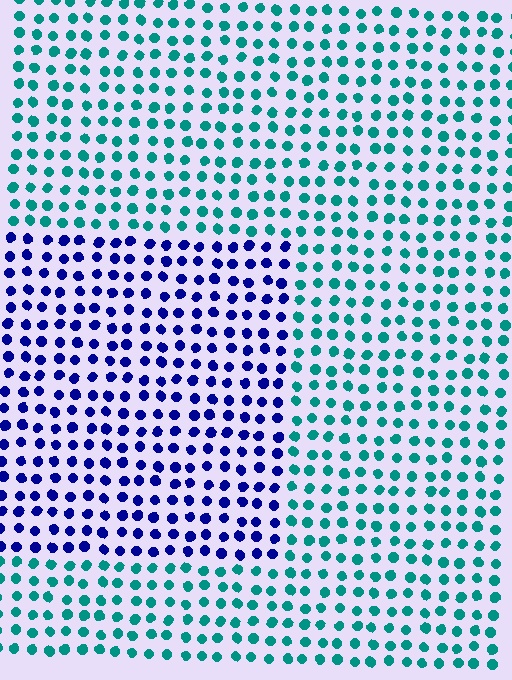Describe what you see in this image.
The image is filled with small teal elements in a uniform arrangement. A rectangle-shaped region is visible where the elements are tinted to a slightly different hue, forming a subtle color boundary.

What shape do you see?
I see a rectangle.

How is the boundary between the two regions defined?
The boundary is defined purely by a slight shift in hue (about 65 degrees). Spacing, size, and orientation are identical on both sides.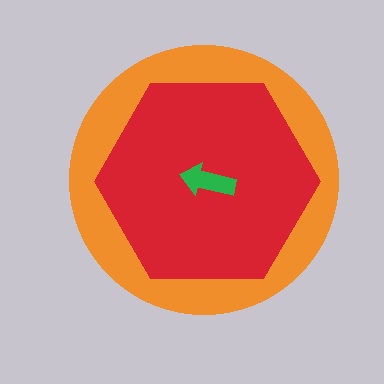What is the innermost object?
The green arrow.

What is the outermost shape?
The orange circle.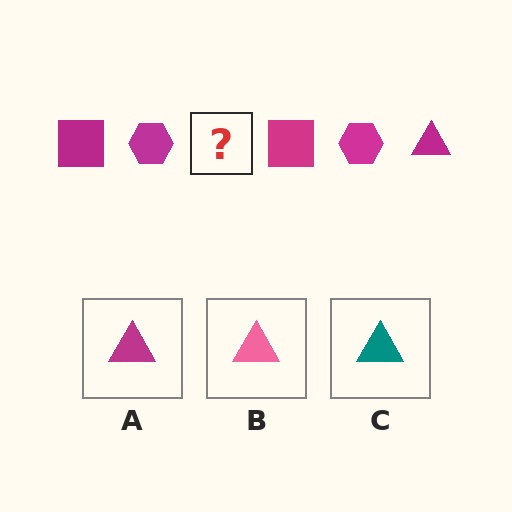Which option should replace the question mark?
Option A.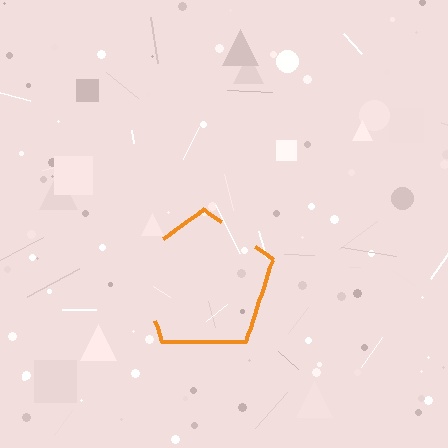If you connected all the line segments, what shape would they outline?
They would outline a pentagon.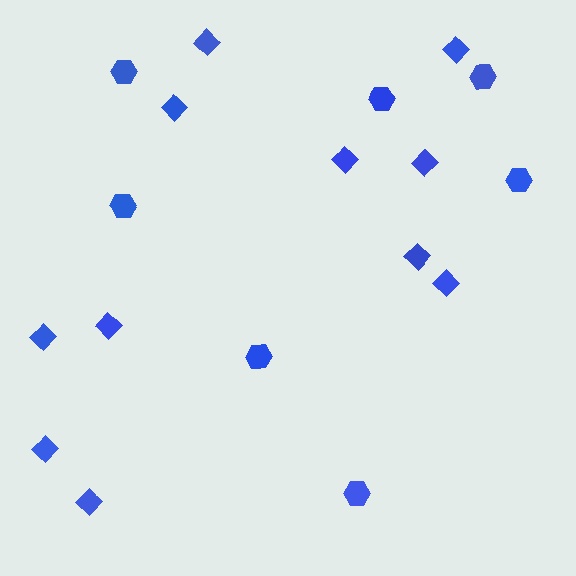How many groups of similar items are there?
There are 2 groups: one group of diamonds (11) and one group of hexagons (7).